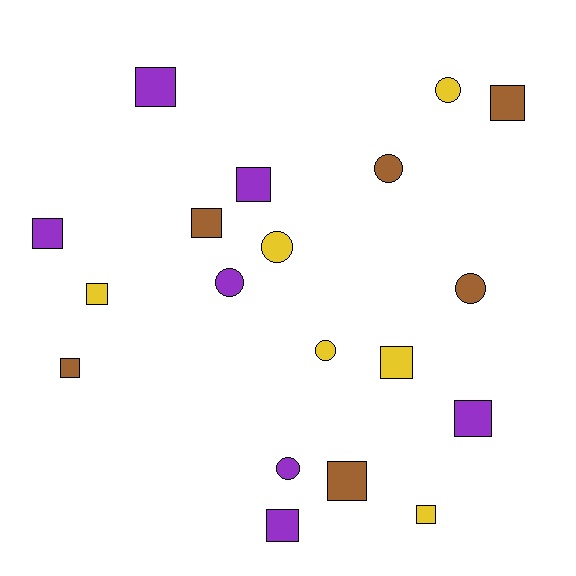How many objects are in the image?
There are 19 objects.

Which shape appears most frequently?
Square, with 12 objects.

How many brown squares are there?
There are 4 brown squares.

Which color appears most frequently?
Purple, with 7 objects.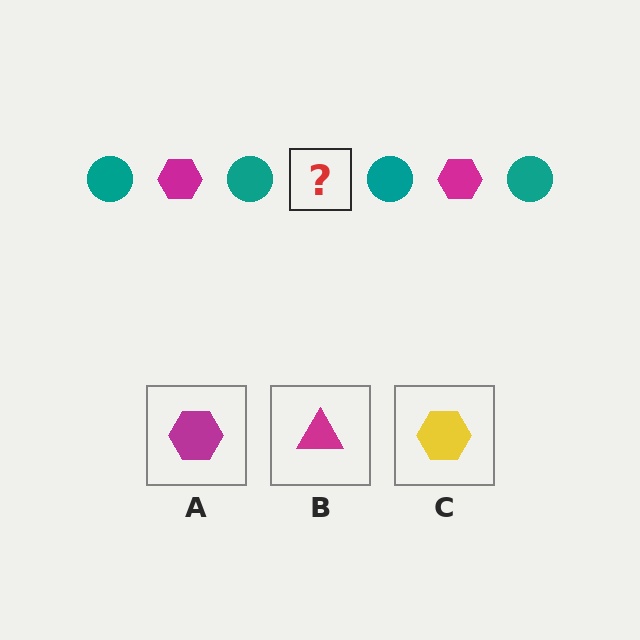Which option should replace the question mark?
Option A.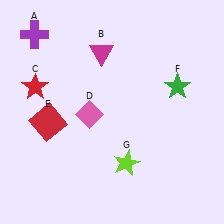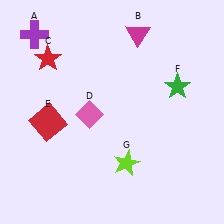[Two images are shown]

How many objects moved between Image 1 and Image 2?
2 objects moved between the two images.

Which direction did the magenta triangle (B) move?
The magenta triangle (B) moved right.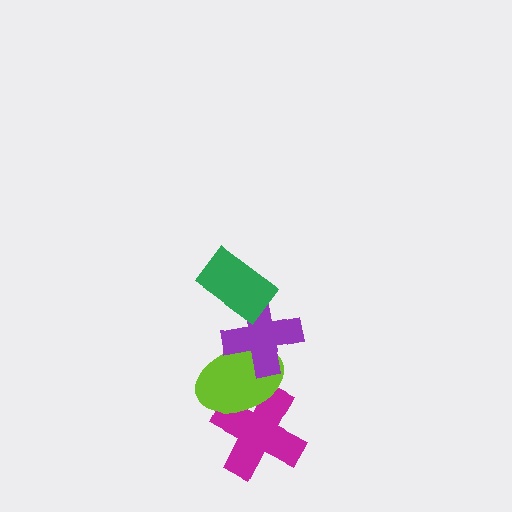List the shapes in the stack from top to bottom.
From top to bottom: the green rectangle, the purple cross, the lime ellipse, the magenta cross.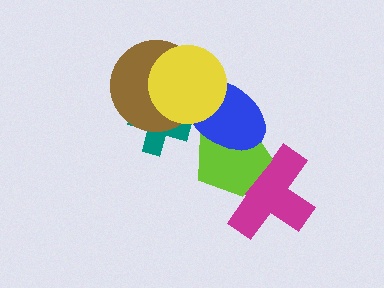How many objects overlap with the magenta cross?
1 object overlaps with the magenta cross.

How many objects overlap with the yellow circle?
3 objects overlap with the yellow circle.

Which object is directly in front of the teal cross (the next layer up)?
The brown circle is directly in front of the teal cross.